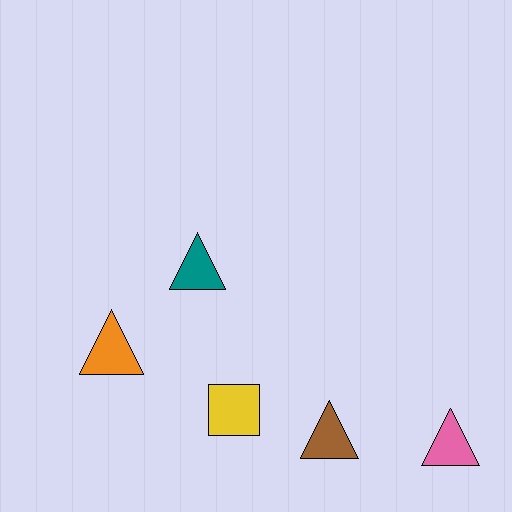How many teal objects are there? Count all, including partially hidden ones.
There is 1 teal object.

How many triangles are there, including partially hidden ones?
There are 4 triangles.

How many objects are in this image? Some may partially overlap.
There are 5 objects.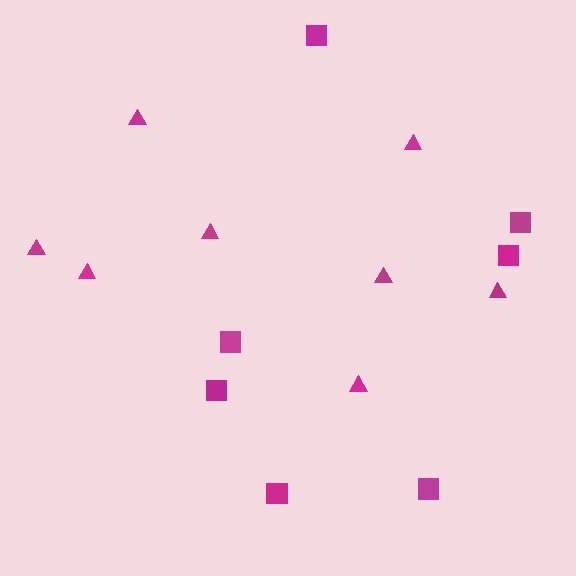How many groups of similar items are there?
There are 2 groups: one group of squares (7) and one group of triangles (8).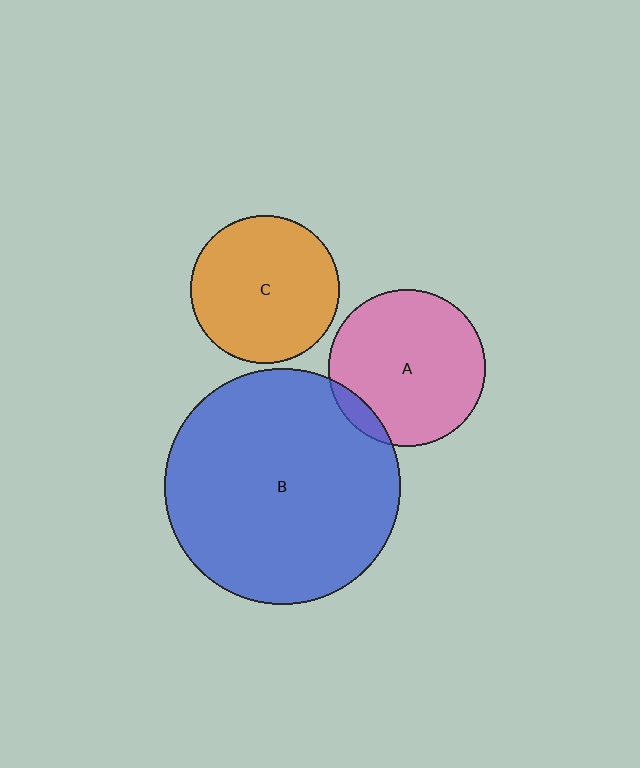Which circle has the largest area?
Circle B (blue).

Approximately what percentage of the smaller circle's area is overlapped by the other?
Approximately 10%.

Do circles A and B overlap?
Yes.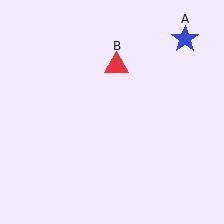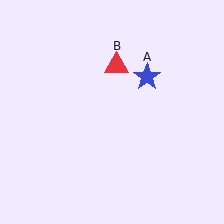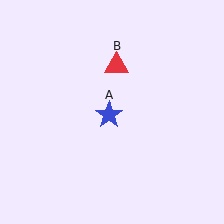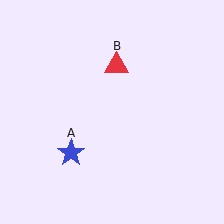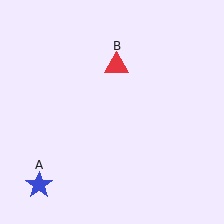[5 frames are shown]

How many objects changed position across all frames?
1 object changed position: blue star (object A).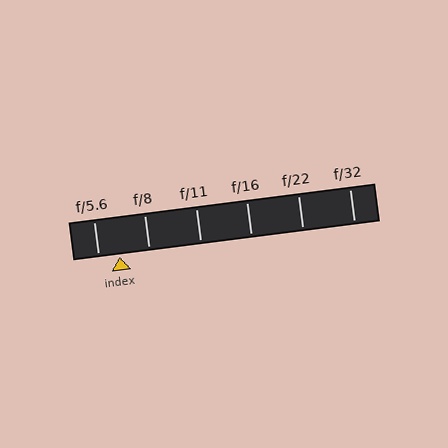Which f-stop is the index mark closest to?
The index mark is closest to f/5.6.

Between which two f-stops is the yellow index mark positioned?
The index mark is between f/5.6 and f/8.